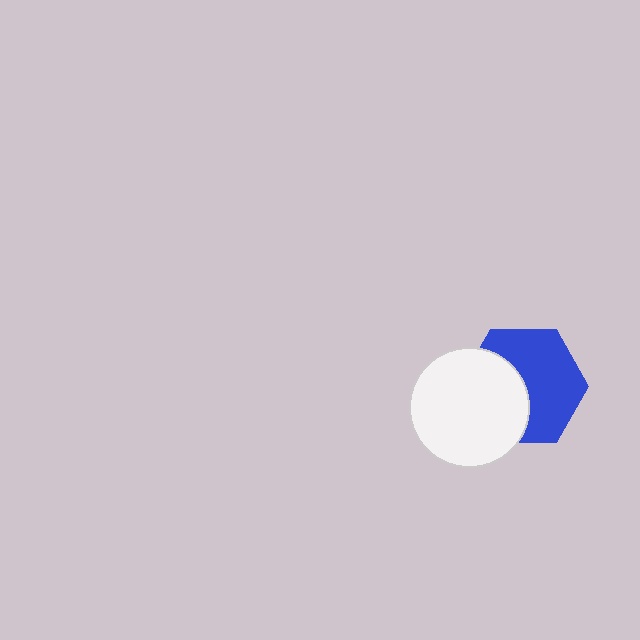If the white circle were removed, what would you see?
You would see the complete blue hexagon.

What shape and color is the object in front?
The object in front is a white circle.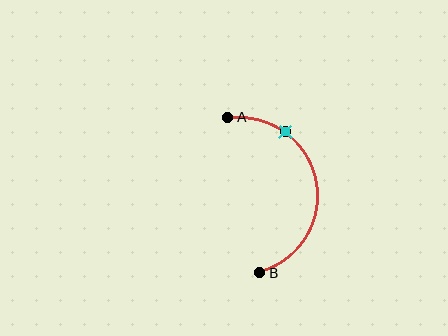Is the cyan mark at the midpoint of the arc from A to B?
No. The cyan mark lies on the arc but is closer to endpoint A. The arc midpoint would be at the point on the curve equidistant along the arc from both A and B.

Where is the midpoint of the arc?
The arc midpoint is the point on the curve farthest from the straight line joining A and B. It sits to the right of that line.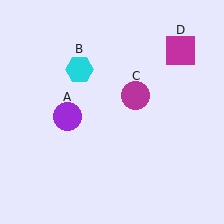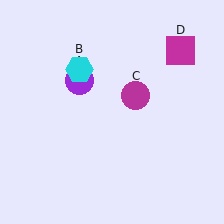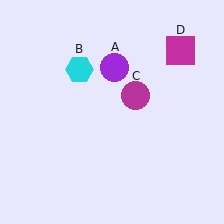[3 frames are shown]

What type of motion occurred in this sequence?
The purple circle (object A) rotated clockwise around the center of the scene.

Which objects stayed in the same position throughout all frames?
Cyan hexagon (object B) and magenta circle (object C) and magenta square (object D) remained stationary.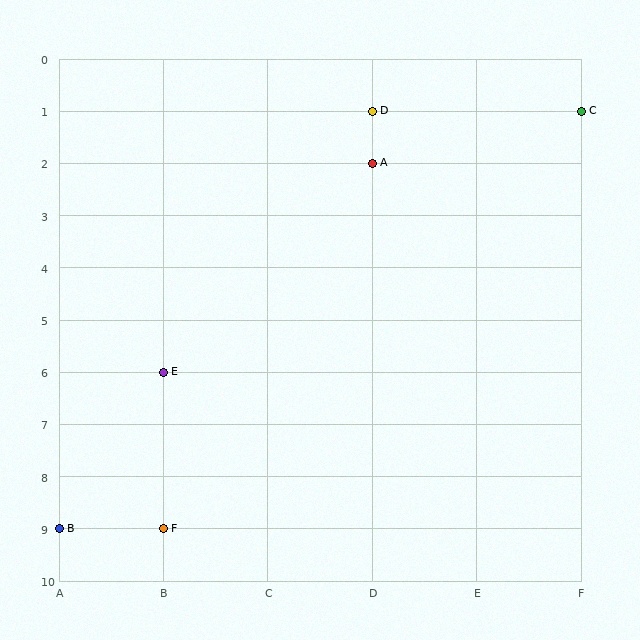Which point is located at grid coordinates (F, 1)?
Point C is at (F, 1).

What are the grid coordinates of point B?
Point B is at grid coordinates (A, 9).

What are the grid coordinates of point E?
Point E is at grid coordinates (B, 6).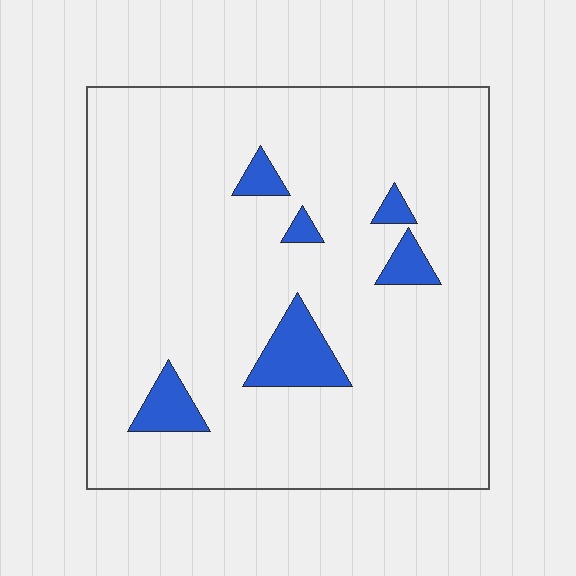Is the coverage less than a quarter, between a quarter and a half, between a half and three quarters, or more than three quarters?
Less than a quarter.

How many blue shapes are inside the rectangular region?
6.